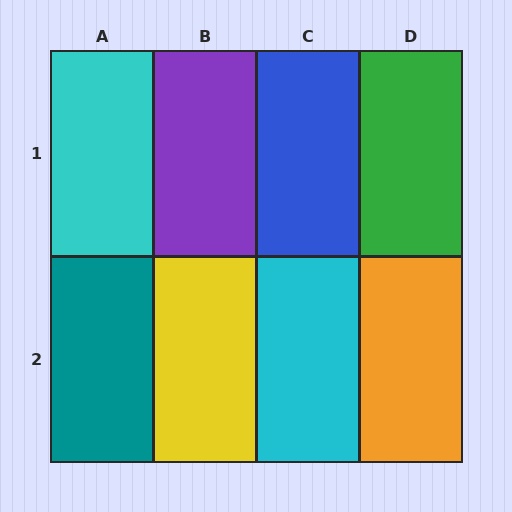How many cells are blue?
1 cell is blue.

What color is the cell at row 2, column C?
Cyan.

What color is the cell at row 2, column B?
Yellow.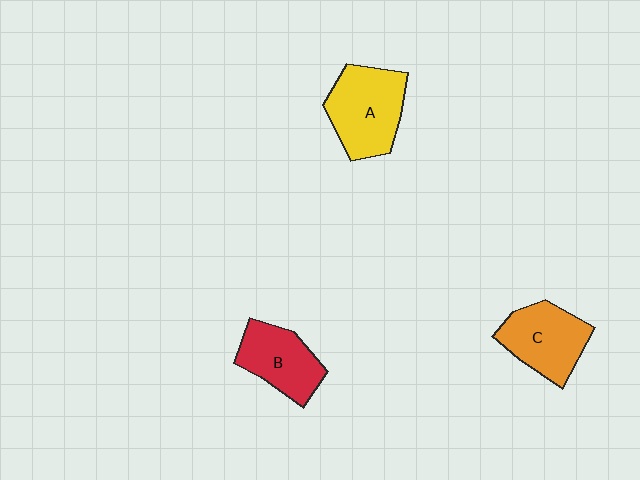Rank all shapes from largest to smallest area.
From largest to smallest: A (yellow), C (orange), B (red).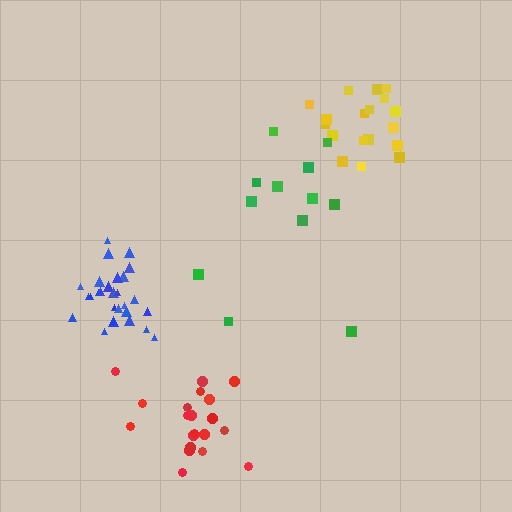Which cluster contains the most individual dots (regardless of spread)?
Blue (28).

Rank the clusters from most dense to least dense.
blue, red, yellow, green.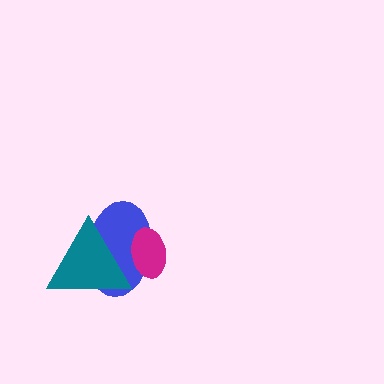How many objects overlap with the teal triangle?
2 objects overlap with the teal triangle.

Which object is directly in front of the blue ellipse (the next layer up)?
The teal triangle is directly in front of the blue ellipse.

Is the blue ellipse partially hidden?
Yes, it is partially covered by another shape.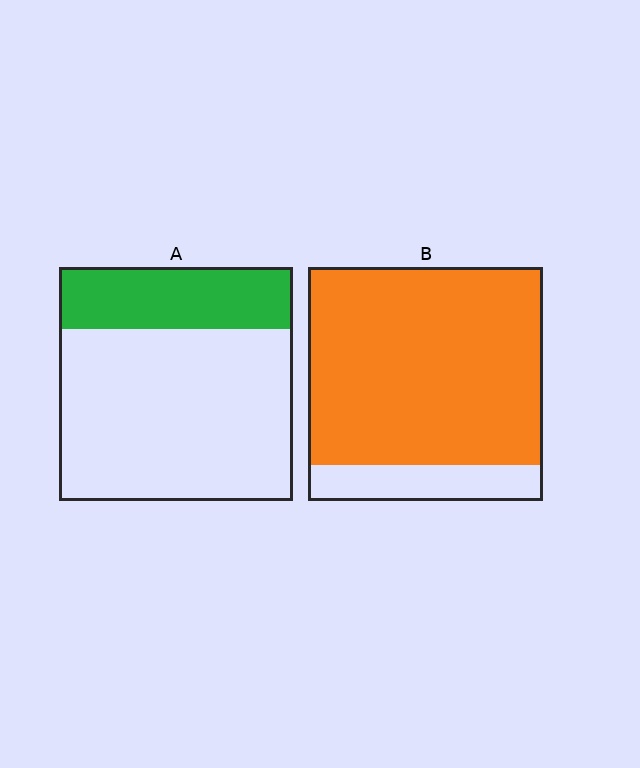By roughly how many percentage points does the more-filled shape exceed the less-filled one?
By roughly 60 percentage points (B over A).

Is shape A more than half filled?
No.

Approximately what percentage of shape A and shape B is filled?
A is approximately 25% and B is approximately 85%.